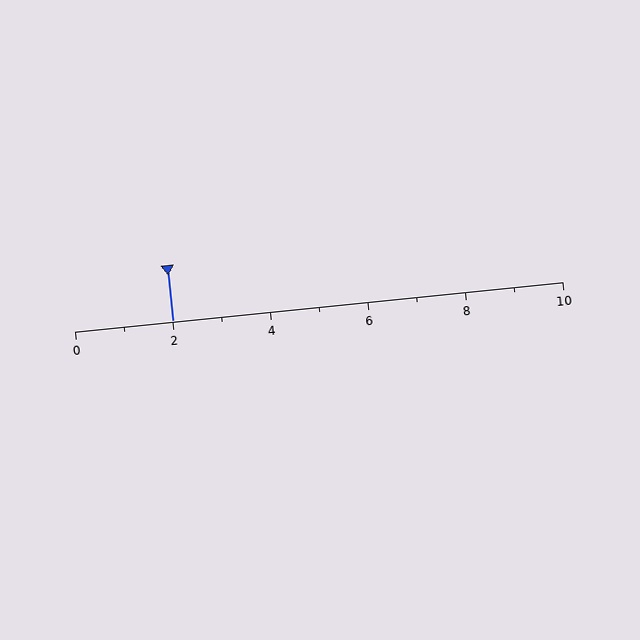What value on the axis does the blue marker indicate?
The marker indicates approximately 2.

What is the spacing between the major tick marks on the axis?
The major ticks are spaced 2 apart.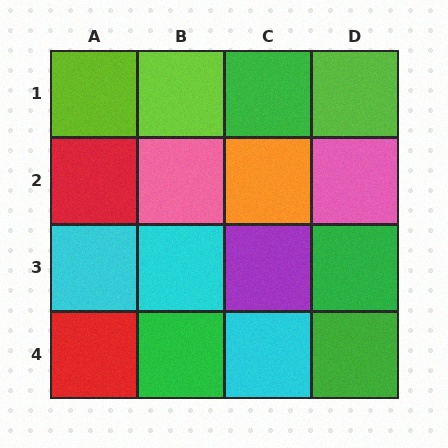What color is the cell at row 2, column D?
Pink.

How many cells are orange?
1 cell is orange.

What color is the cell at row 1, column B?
Lime.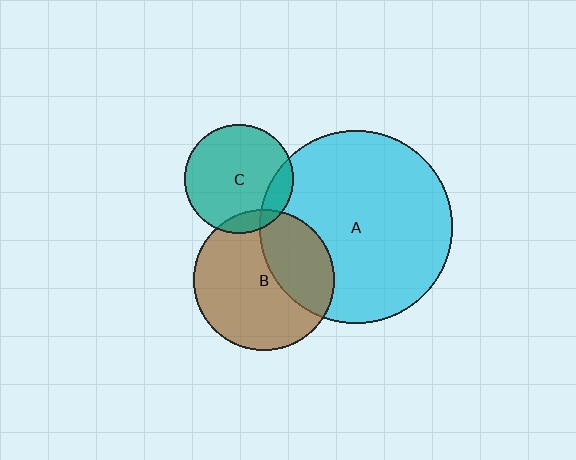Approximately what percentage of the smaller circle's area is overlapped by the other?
Approximately 10%.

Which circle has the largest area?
Circle A (cyan).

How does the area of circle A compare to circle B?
Approximately 1.9 times.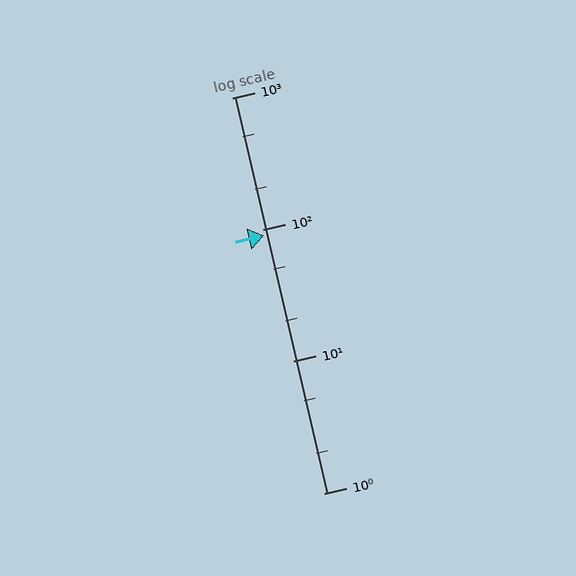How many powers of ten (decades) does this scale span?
The scale spans 3 decades, from 1 to 1000.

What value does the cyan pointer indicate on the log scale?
The pointer indicates approximately 90.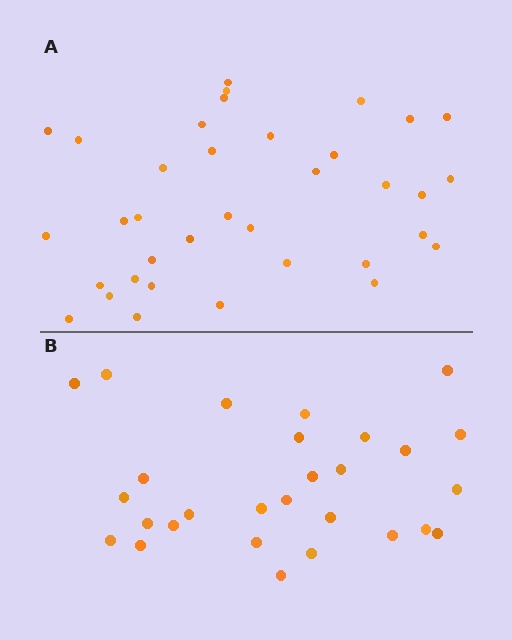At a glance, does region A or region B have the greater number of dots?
Region A (the top region) has more dots.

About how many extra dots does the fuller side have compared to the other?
Region A has roughly 8 or so more dots than region B.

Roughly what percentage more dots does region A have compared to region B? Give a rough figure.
About 30% more.